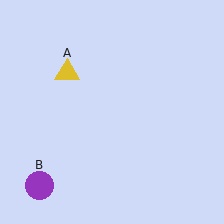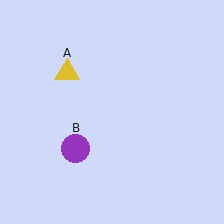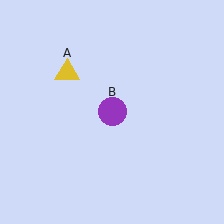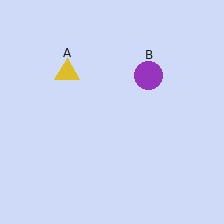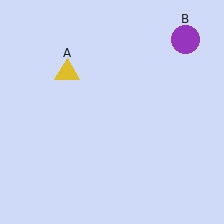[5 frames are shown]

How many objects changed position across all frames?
1 object changed position: purple circle (object B).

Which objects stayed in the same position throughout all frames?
Yellow triangle (object A) remained stationary.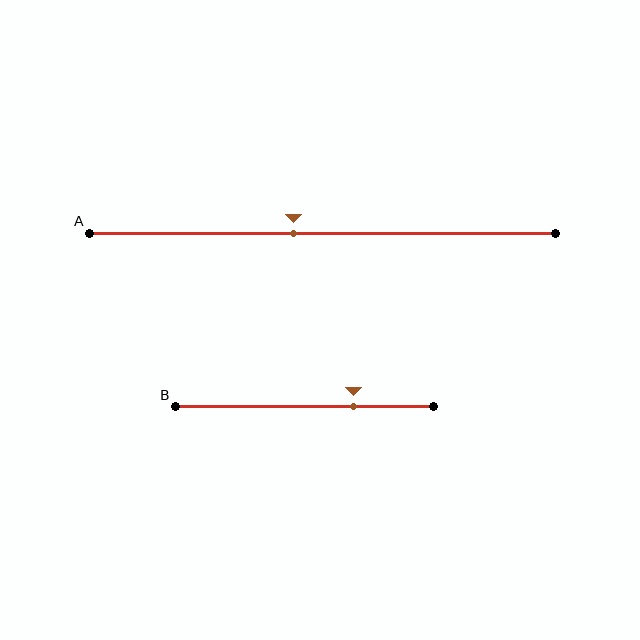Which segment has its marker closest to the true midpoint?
Segment A has its marker closest to the true midpoint.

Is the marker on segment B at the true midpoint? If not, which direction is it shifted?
No, the marker on segment B is shifted to the right by about 19% of the segment length.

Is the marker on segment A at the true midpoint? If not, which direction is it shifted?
No, the marker on segment A is shifted to the left by about 6% of the segment length.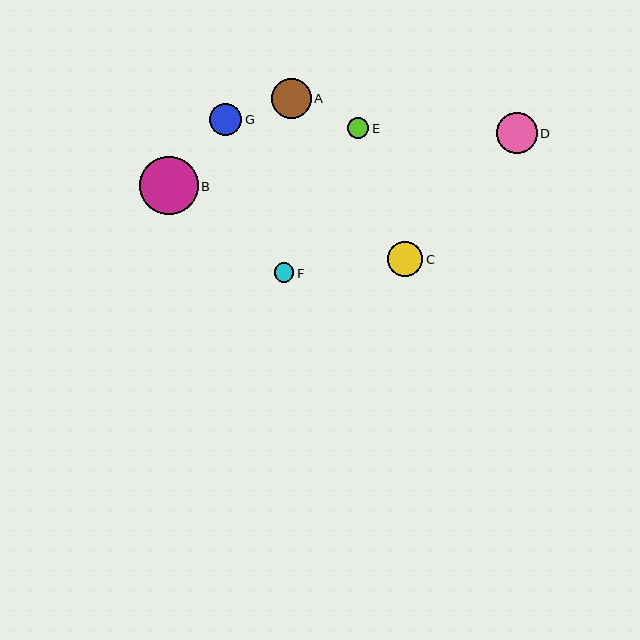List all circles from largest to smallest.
From largest to smallest: B, D, A, C, G, E, F.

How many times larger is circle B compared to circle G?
Circle B is approximately 1.8 times the size of circle G.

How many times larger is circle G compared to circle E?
Circle G is approximately 1.5 times the size of circle E.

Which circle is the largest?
Circle B is the largest with a size of approximately 58 pixels.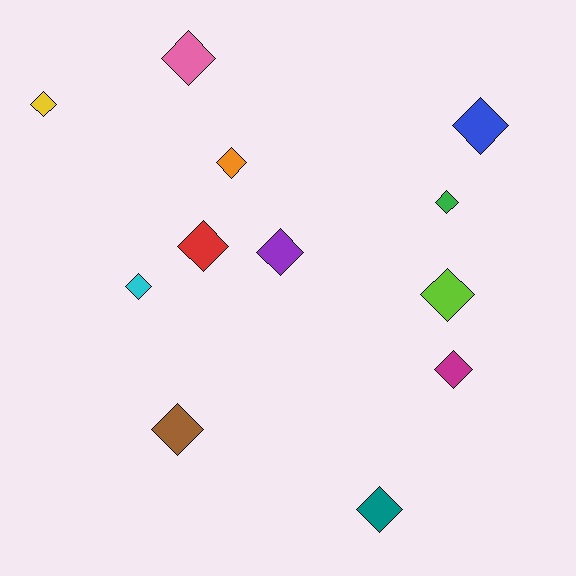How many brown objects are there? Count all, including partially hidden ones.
There is 1 brown object.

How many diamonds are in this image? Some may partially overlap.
There are 12 diamonds.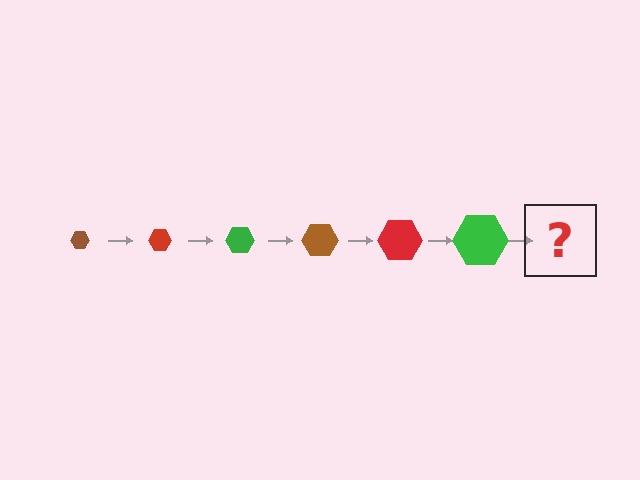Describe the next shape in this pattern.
It should be a brown hexagon, larger than the previous one.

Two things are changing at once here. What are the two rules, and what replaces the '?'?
The two rules are that the hexagon grows larger each step and the color cycles through brown, red, and green. The '?' should be a brown hexagon, larger than the previous one.